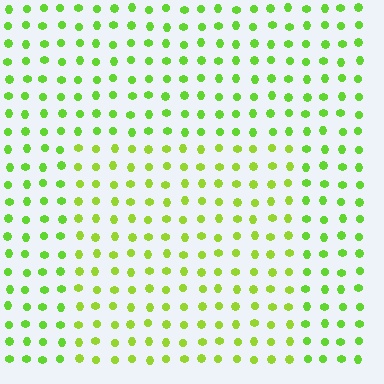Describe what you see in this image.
The image is filled with small lime elements in a uniform arrangement. A rectangle-shaped region is visible where the elements are tinted to a slightly different hue, forming a subtle color boundary.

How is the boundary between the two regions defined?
The boundary is defined purely by a slight shift in hue (about 19 degrees). Spacing, size, and orientation are identical on both sides.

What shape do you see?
I see a rectangle.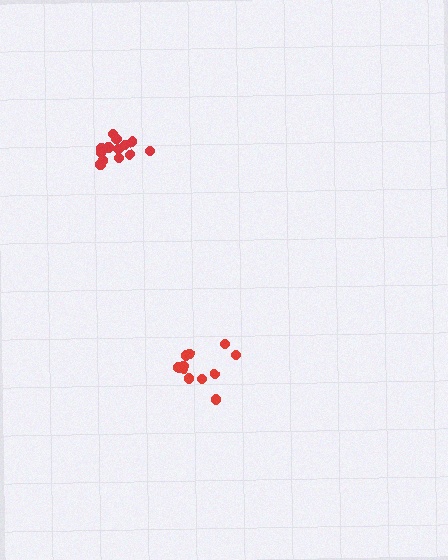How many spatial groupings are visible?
There are 2 spatial groupings.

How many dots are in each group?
Group 1: 11 dots, Group 2: 14 dots (25 total).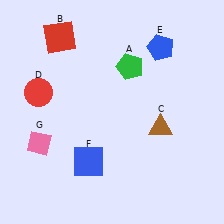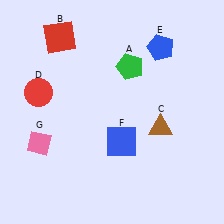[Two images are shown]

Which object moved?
The blue square (F) moved right.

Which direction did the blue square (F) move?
The blue square (F) moved right.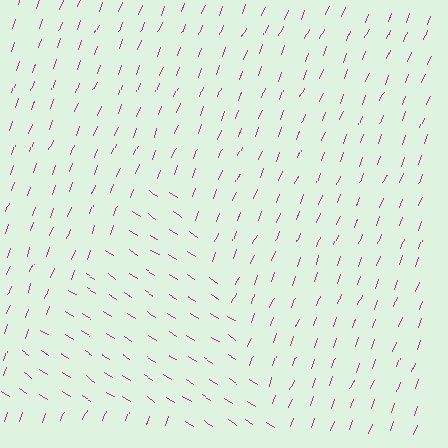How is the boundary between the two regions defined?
The boundary is defined purely by a change in line orientation (approximately 78 degrees difference). All lines are the same color and thickness.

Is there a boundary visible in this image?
Yes, there is a texture boundary formed by a change in line orientation.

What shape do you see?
I see a triangle.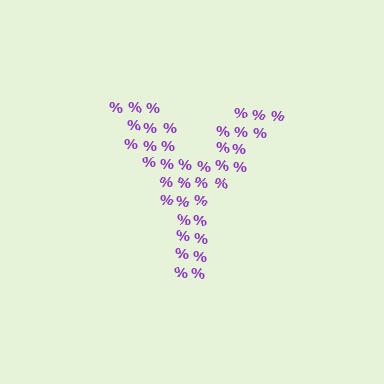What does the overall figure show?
The overall figure shows the letter Y.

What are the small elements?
The small elements are percent signs.